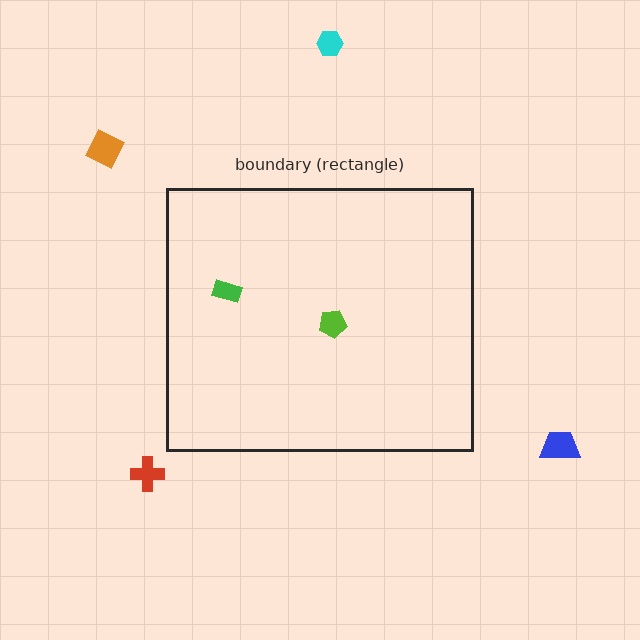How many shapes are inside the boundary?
2 inside, 4 outside.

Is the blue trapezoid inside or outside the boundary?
Outside.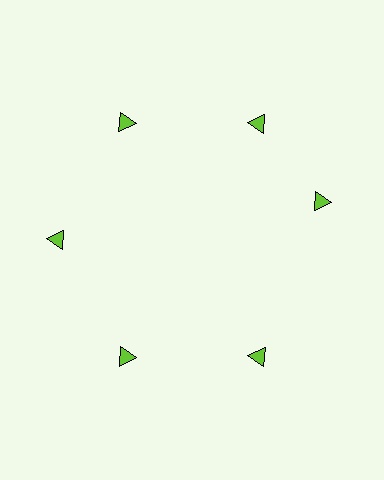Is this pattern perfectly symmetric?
No. The 6 lime triangles are arranged in a ring, but one element near the 3 o'clock position is rotated out of alignment along the ring, breaking the 6-fold rotational symmetry.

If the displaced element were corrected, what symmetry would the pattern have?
It would have 6-fold rotational symmetry — the pattern would map onto itself every 60 degrees.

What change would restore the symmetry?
The symmetry would be restored by rotating it back into even spacing with its neighbors so that all 6 triangles sit at equal angles and equal distance from the center.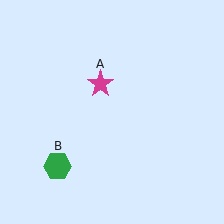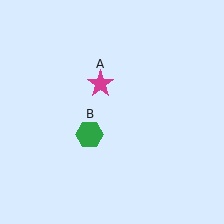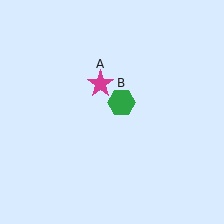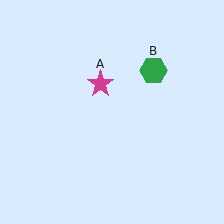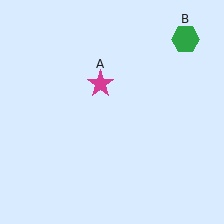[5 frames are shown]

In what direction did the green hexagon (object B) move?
The green hexagon (object B) moved up and to the right.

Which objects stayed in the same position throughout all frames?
Magenta star (object A) remained stationary.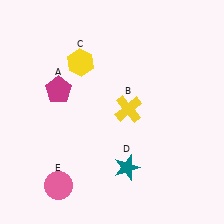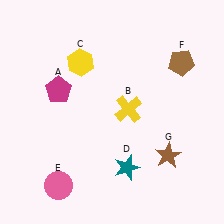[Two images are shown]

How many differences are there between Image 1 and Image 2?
There are 2 differences between the two images.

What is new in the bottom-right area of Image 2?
A brown star (G) was added in the bottom-right area of Image 2.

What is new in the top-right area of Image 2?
A brown pentagon (F) was added in the top-right area of Image 2.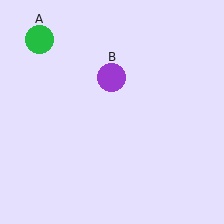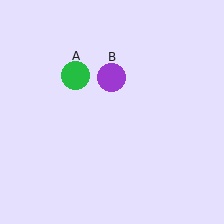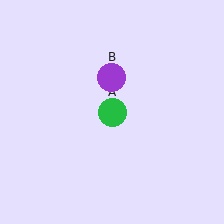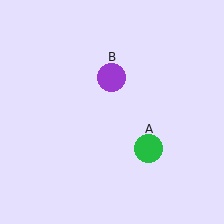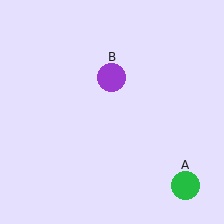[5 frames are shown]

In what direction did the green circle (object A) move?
The green circle (object A) moved down and to the right.